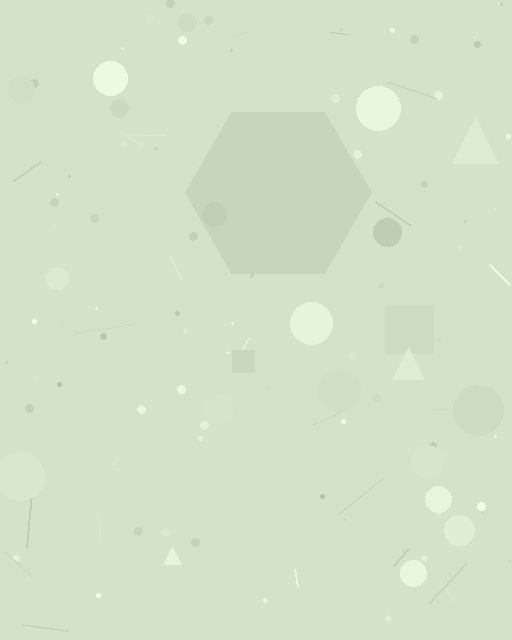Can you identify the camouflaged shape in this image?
The camouflaged shape is a hexagon.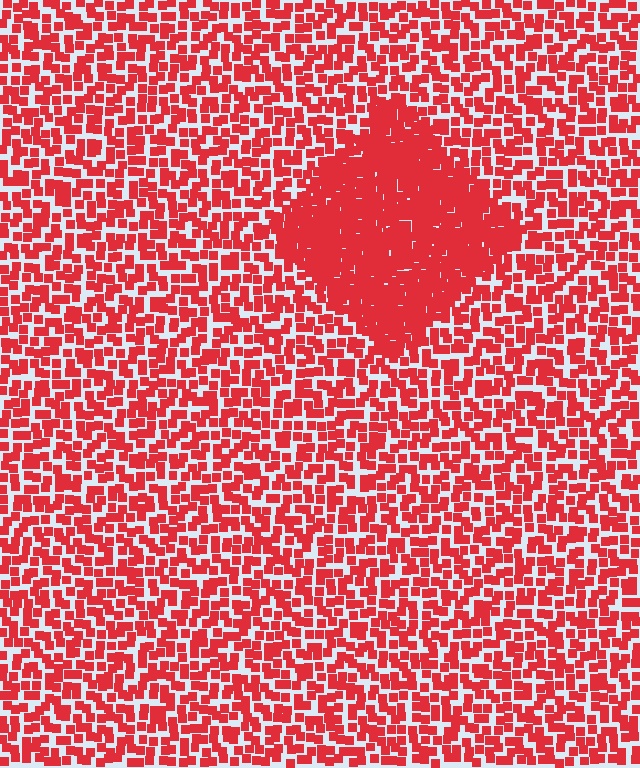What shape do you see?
I see a diamond.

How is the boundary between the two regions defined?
The boundary is defined by a change in element density (approximately 2.2x ratio). All elements are the same color, size, and shape.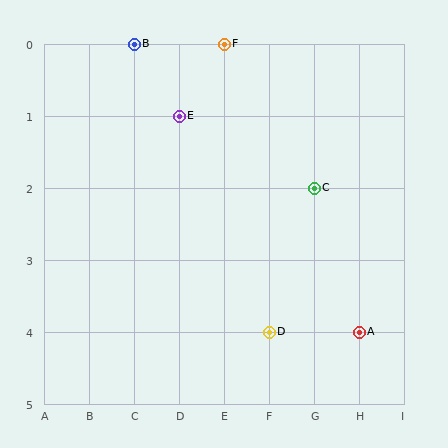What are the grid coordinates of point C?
Point C is at grid coordinates (G, 2).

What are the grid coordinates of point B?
Point B is at grid coordinates (C, 0).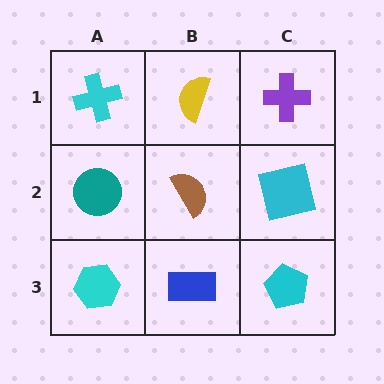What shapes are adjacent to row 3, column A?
A teal circle (row 2, column A), a blue rectangle (row 3, column B).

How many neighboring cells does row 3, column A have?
2.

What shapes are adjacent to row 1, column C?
A cyan square (row 2, column C), a yellow semicircle (row 1, column B).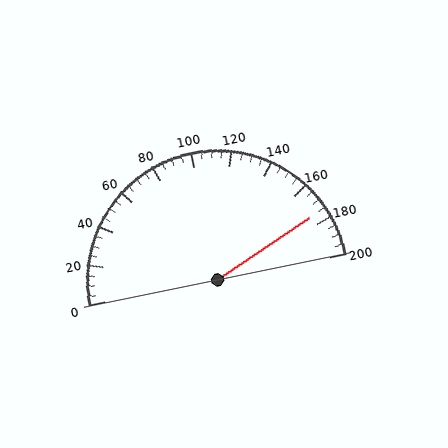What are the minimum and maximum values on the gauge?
The gauge ranges from 0 to 200.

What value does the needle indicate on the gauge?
The needle indicates approximately 175.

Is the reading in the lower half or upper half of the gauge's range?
The reading is in the upper half of the range (0 to 200).